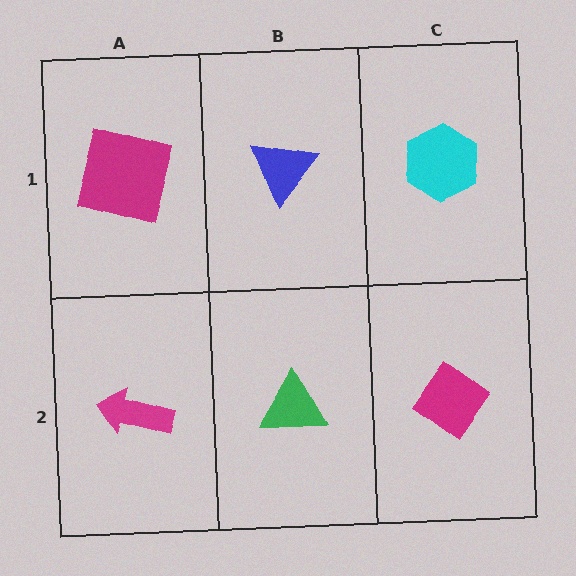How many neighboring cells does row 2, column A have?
2.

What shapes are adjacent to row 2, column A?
A magenta square (row 1, column A), a green triangle (row 2, column B).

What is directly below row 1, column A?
A magenta arrow.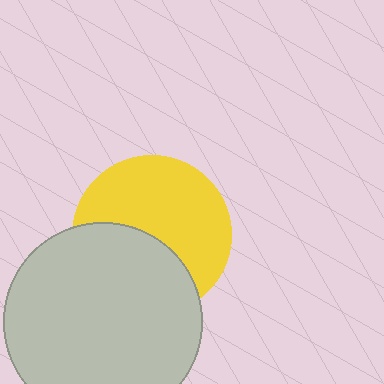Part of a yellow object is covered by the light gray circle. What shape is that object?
It is a circle.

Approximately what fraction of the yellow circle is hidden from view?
Roughly 42% of the yellow circle is hidden behind the light gray circle.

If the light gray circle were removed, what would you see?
You would see the complete yellow circle.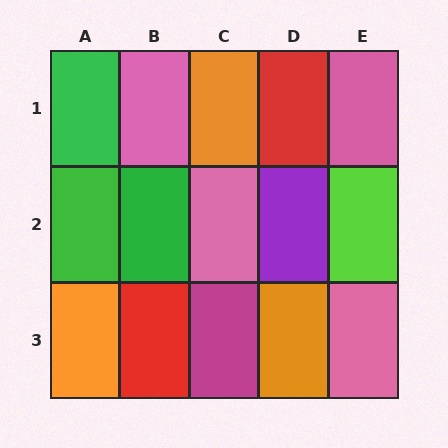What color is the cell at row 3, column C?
Magenta.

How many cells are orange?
3 cells are orange.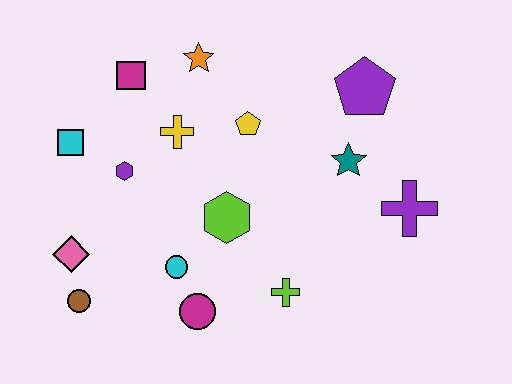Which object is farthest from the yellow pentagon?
The brown circle is farthest from the yellow pentagon.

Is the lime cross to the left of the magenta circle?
No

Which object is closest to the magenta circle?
The cyan circle is closest to the magenta circle.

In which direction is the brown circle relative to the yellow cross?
The brown circle is below the yellow cross.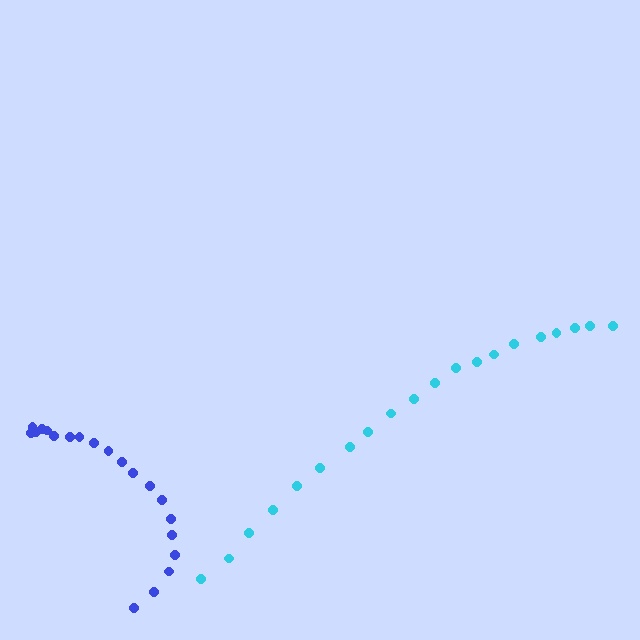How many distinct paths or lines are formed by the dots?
There are 2 distinct paths.